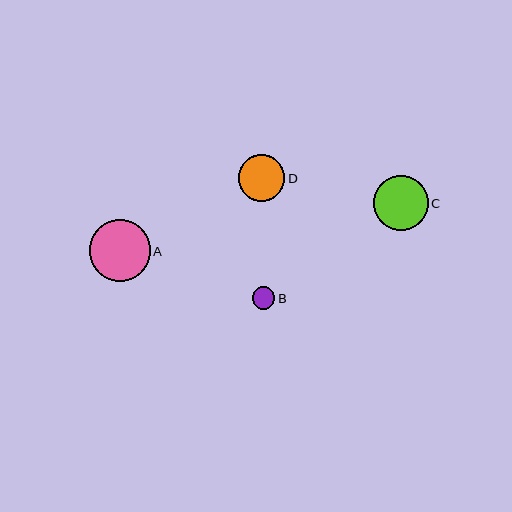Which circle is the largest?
Circle A is the largest with a size of approximately 61 pixels.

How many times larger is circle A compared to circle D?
Circle A is approximately 1.3 times the size of circle D.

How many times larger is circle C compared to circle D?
Circle C is approximately 1.2 times the size of circle D.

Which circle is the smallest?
Circle B is the smallest with a size of approximately 22 pixels.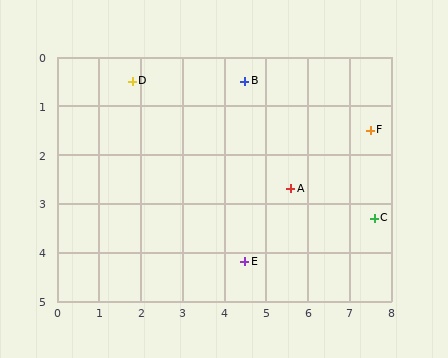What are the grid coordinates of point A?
Point A is at approximately (5.6, 2.7).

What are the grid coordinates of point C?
Point C is at approximately (7.6, 3.3).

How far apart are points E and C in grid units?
Points E and C are about 3.2 grid units apart.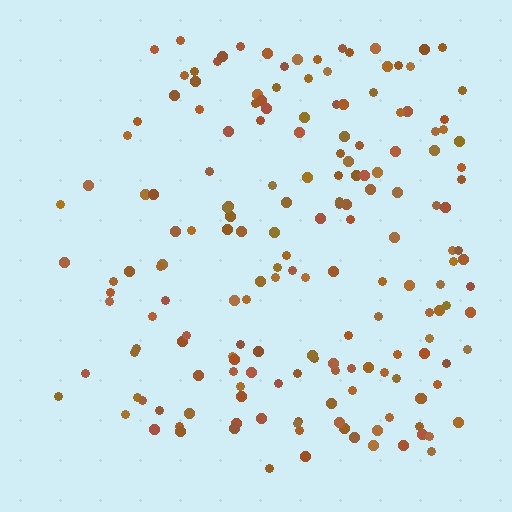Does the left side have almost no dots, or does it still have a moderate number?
Still a moderate number, just noticeably fewer than the right.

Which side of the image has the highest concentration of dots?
The right.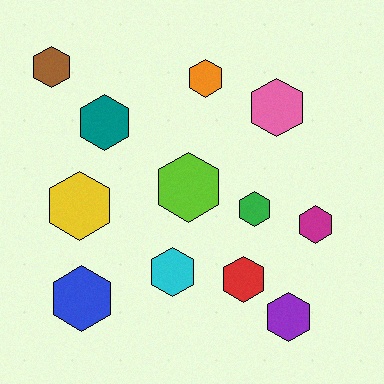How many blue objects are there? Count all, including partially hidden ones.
There is 1 blue object.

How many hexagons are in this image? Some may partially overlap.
There are 12 hexagons.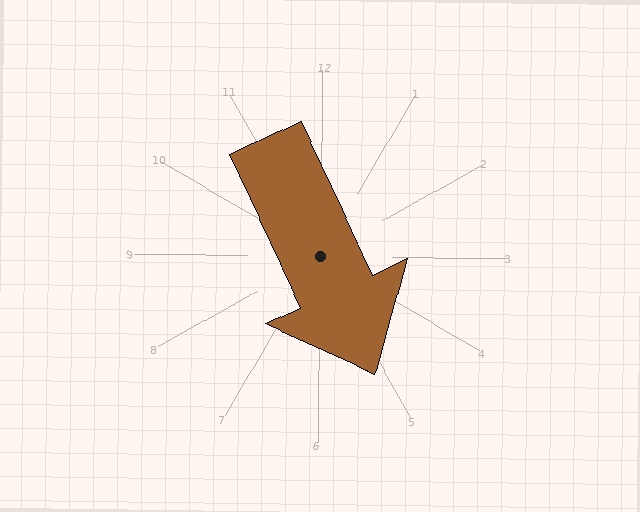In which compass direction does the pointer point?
Southeast.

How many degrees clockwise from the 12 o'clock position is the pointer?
Approximately 154 degrees.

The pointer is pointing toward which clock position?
Roughly 5 o'clock.